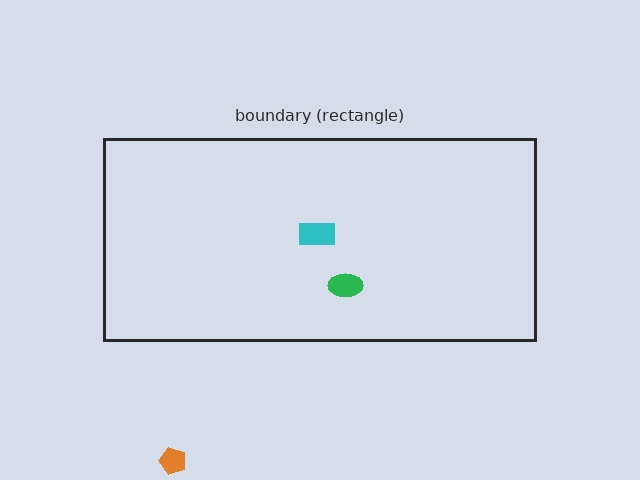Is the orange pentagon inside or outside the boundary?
Outside.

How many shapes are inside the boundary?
2 inside, 1 outside.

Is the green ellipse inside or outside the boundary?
Inside.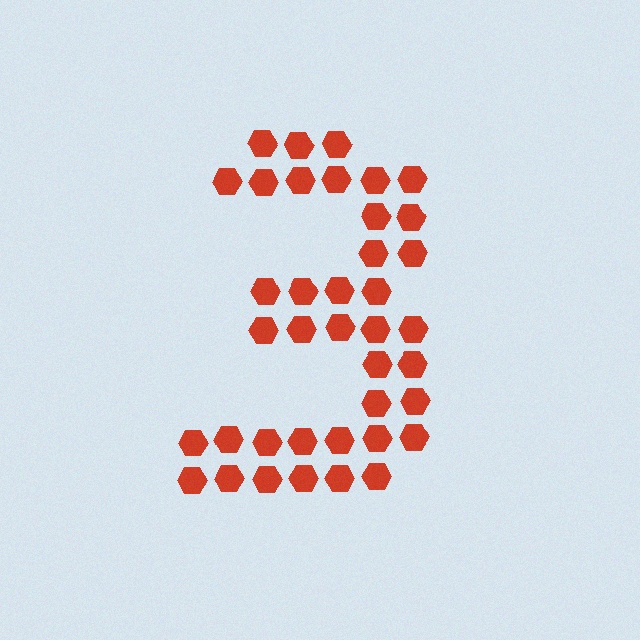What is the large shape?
The large shape is the digit 3.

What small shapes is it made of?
It is made of small hexagons.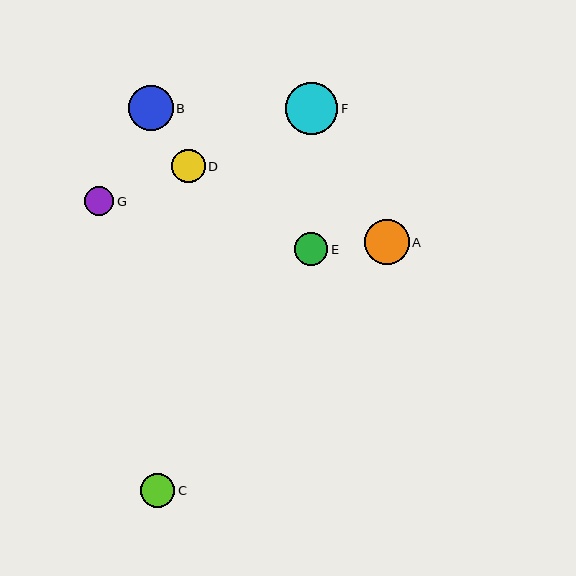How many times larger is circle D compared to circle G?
Circle D is approximately 1.1 times the size of circle G.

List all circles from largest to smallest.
From largest to smallest: F, B, A, C, D, E, G.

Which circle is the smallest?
Circle G is the smallest with a size of approximately 29 pixels.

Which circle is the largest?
Circle F is the largest with a size of approximately 52 pixels.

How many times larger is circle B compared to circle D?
Circle B is approximately 1.3 times the size of circle D.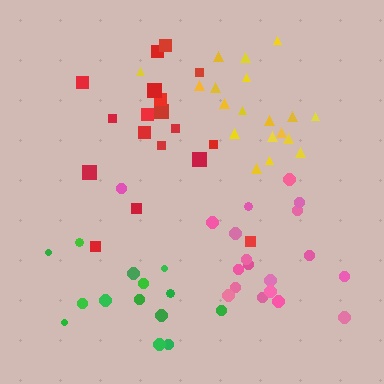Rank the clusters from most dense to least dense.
yellow, red, green, pink.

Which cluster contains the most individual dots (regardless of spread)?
Pink (19).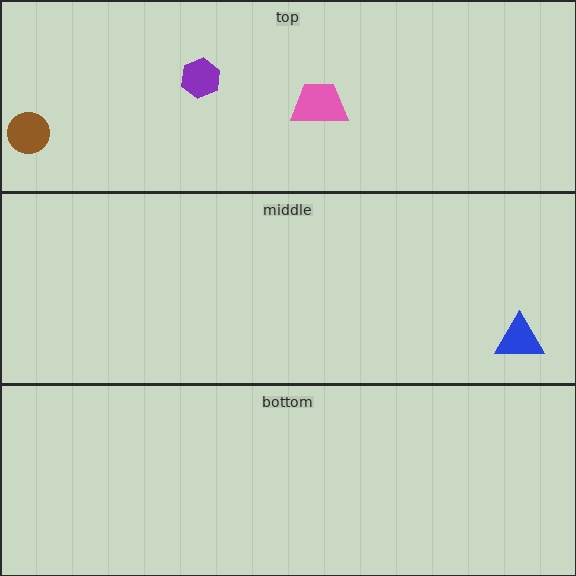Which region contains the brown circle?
The top region.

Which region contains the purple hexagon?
The top region.